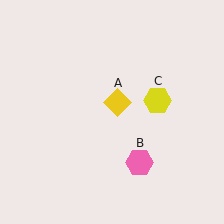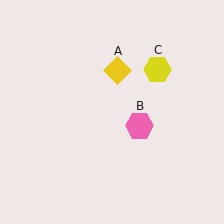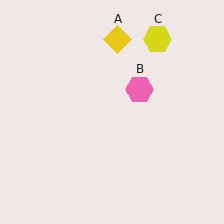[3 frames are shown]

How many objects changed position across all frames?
3 objects changed position: yellow diamond (object A), pink hexagon (object B), yellow hexagon (object C).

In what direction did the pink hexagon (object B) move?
The pink hexagon (object B) moved up.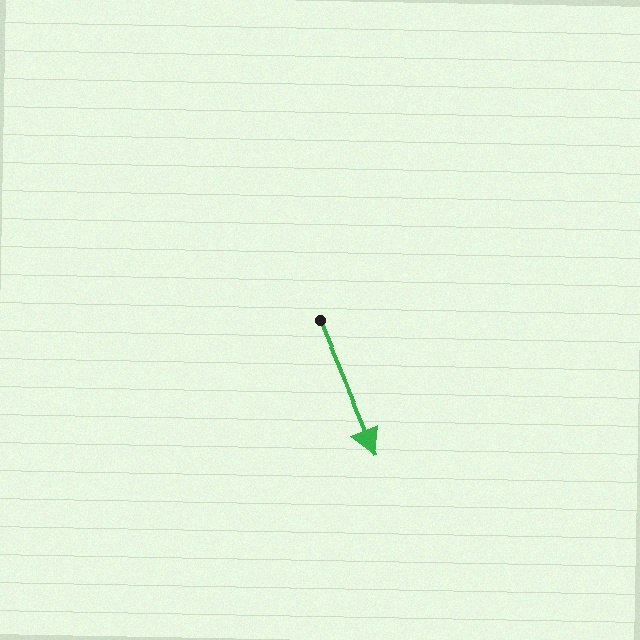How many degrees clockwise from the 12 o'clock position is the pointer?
Approximately 157 degrees.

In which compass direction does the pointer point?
Southeast.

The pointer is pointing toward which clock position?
Roughly 5 o'clock.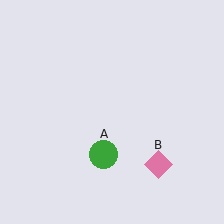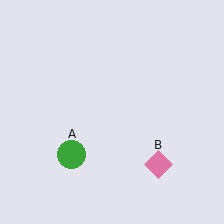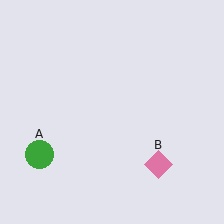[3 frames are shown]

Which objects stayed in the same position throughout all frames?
Pink diamond (object B) remained stationary.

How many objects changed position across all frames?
1 object changed position: green circle (object A).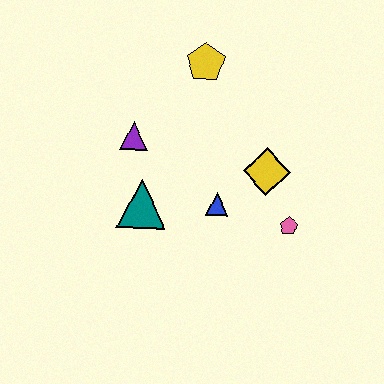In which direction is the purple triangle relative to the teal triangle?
The purple triangle is above the teal triangle.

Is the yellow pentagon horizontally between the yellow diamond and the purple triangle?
Yes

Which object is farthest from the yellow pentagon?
The pink pentagon is farthest from the yellow pentagon.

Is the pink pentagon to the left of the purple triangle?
No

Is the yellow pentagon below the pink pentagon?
No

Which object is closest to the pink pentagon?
The yellow diamond is closest to the pink pentagon.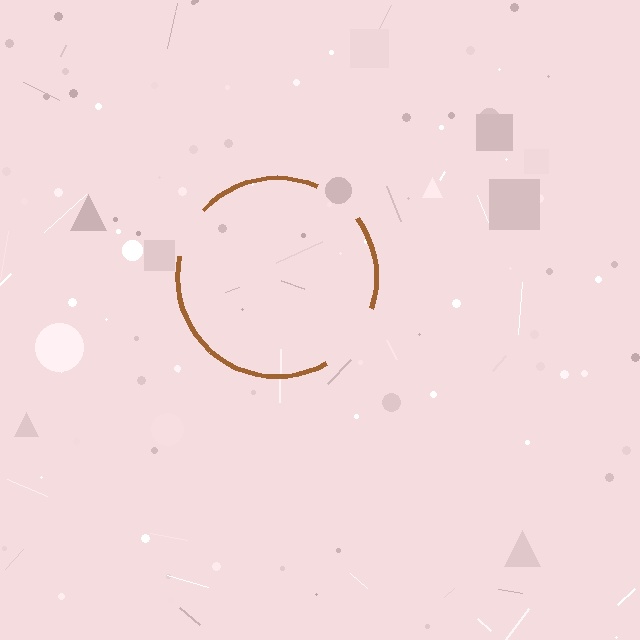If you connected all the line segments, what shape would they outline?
They would outline a circle.